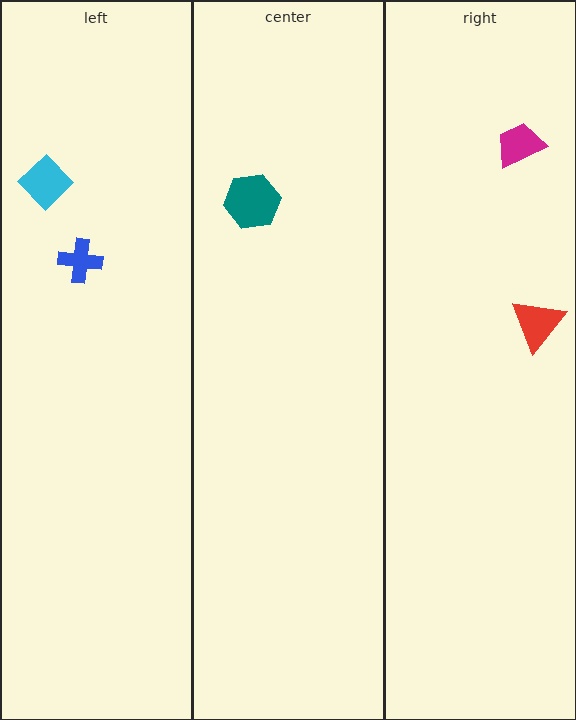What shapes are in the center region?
The teal hexagon.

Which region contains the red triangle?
The right region.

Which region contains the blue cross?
The left region.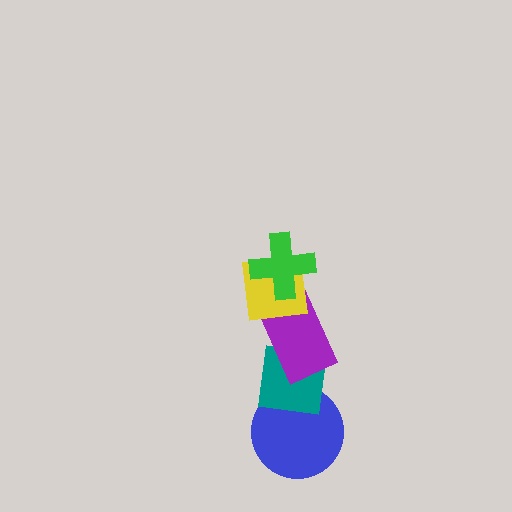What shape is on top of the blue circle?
The teal square is on top of the blue circle.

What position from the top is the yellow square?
The yellow square is 2nd from the top.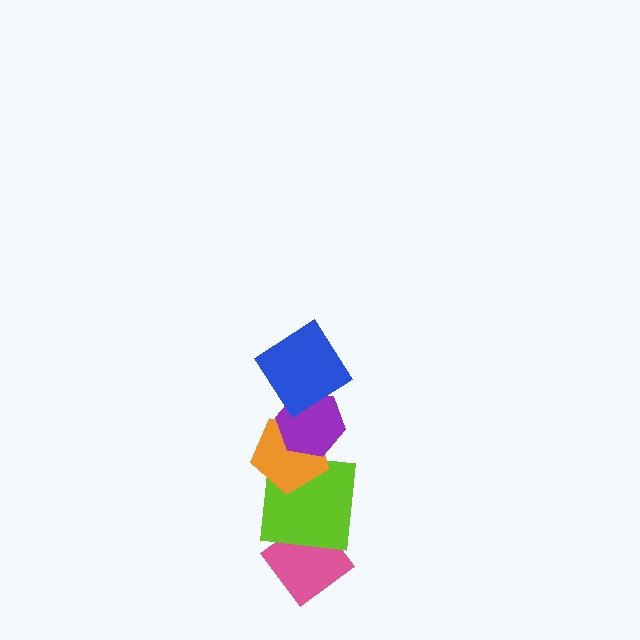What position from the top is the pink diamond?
The pink diamond is 5th from the top.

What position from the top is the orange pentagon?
The orange pentagon is 3rd from the top.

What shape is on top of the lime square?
The orange pentagon is on top of the lime square.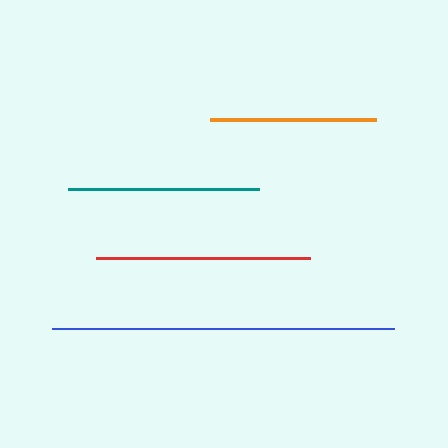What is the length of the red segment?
The red segment is approximately 214 pixels long.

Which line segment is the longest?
The blue line is the longest at approximately 343 pixels.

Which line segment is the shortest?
The orange line is the shortest at approximately 166 pixels.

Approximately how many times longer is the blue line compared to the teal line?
The blue line is approximately 1.8 times the length of the teal line.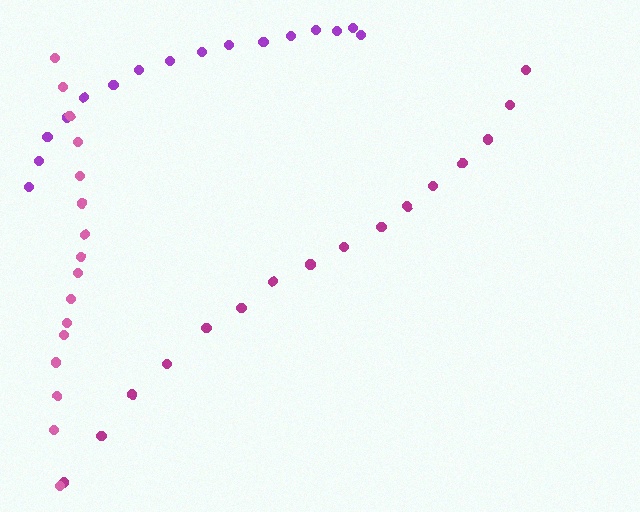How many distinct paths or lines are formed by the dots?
There are 3 distinct paths.